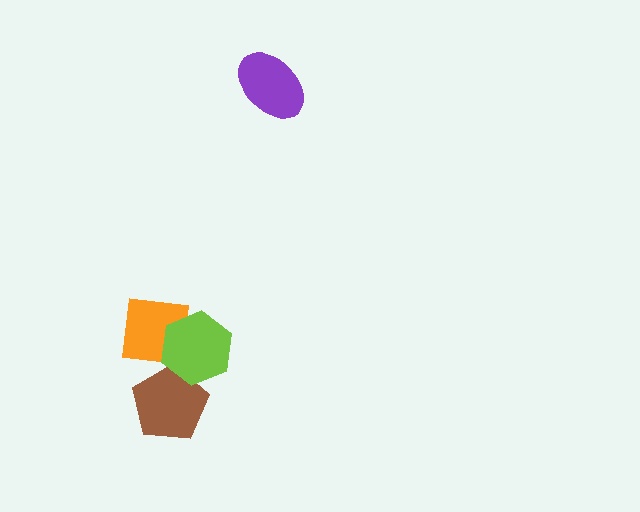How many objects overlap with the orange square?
1 object overlaps with the orange square.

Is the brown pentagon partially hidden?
Yes, it is partially covered by another shape.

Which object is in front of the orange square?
The lime hexagon is in front of the orange square.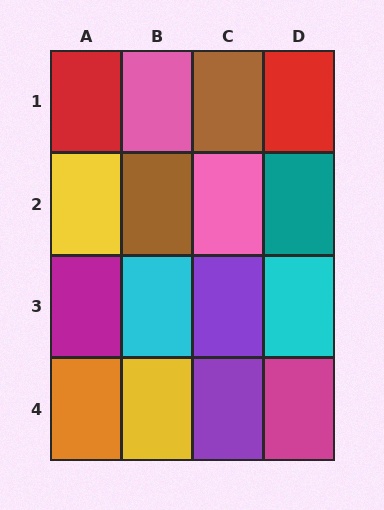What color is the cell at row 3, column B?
Cyan.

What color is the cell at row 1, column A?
Red.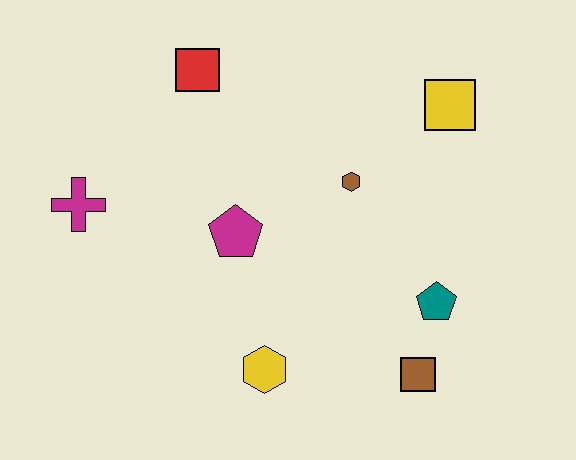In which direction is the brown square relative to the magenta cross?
The brown square is to the right of the magenta cross.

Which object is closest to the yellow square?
The brown hexagon is closest to the yellow square.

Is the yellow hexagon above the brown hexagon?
No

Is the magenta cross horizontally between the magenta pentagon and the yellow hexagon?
No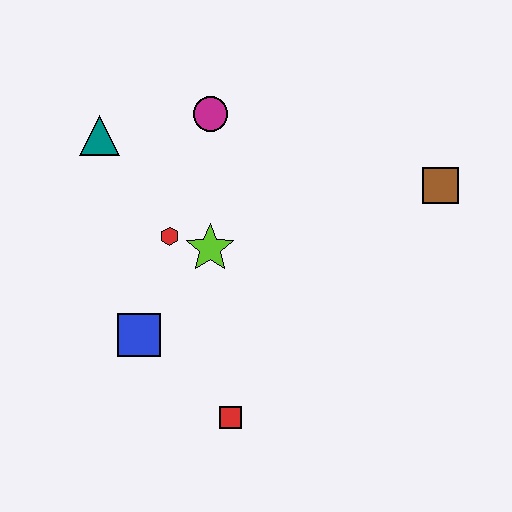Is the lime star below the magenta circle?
Yes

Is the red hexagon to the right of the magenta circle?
No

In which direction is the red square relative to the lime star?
The red square is below the lime star.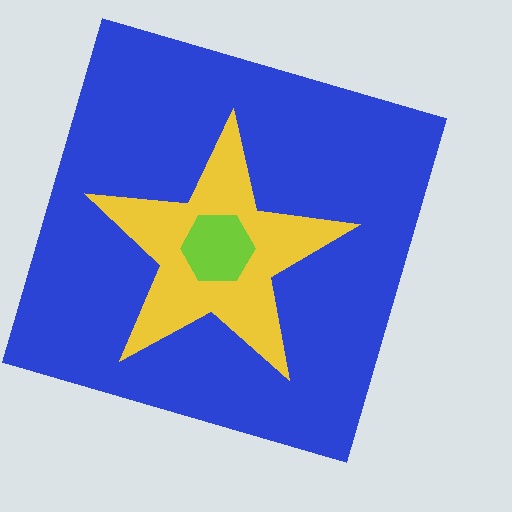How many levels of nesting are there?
3.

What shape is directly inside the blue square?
The yellow star.